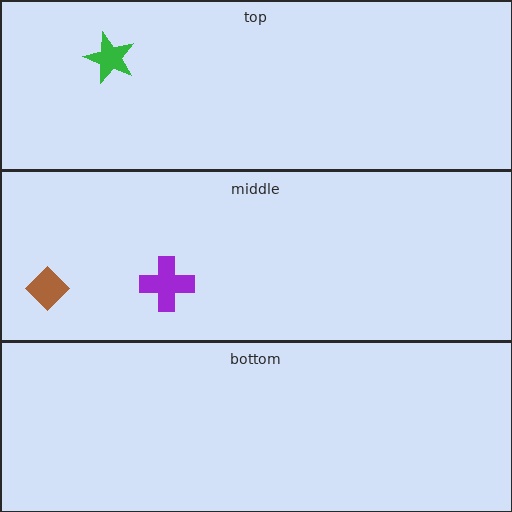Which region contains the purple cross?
The middle region.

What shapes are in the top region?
The green star.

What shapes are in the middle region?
The purple cross, the brown diamond.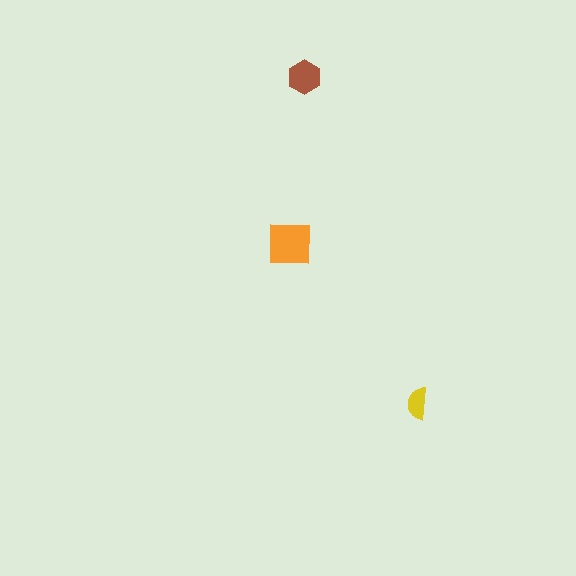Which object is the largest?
The orange square.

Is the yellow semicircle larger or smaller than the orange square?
Smaller.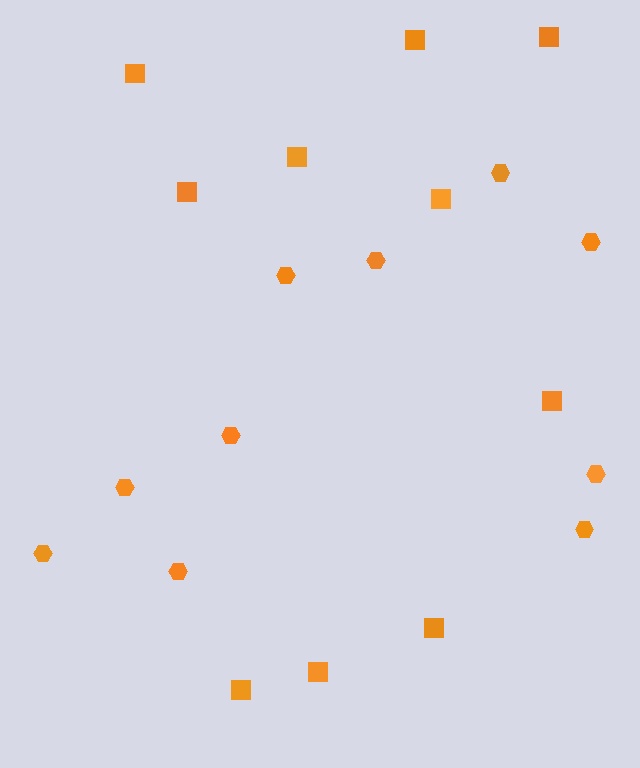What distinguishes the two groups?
There are 2 groups: one group of hexagons (10) and one group of squares (10).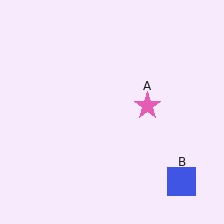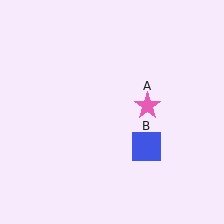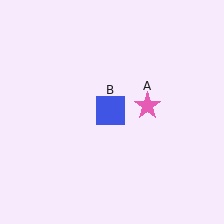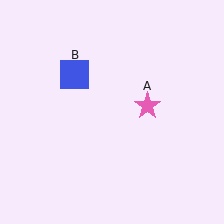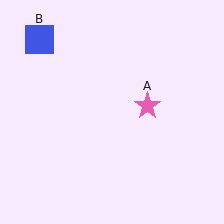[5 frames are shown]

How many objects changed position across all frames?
1 object changed position: blue square (object B).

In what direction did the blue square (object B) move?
The blue square (object B) moved up and to the left.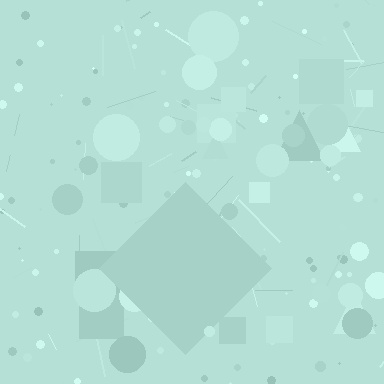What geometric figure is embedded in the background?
A diamond is embedded in the background.